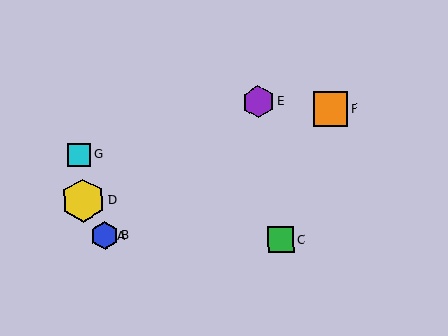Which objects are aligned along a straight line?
Objects A, B, E are aligned along a straight line.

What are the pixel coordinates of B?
Object B is at (104, 235).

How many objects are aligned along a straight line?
3 objects (A, B, E) are aligned along a straight line.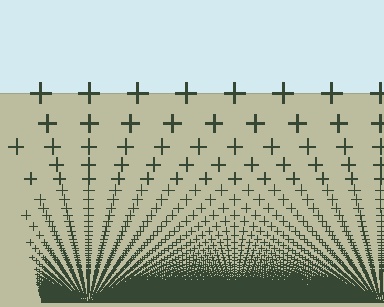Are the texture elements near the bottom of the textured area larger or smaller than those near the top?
Smaller. The gradient is inverted — elements near the bottom are smaller and denser.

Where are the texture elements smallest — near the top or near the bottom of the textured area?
Near the bottom.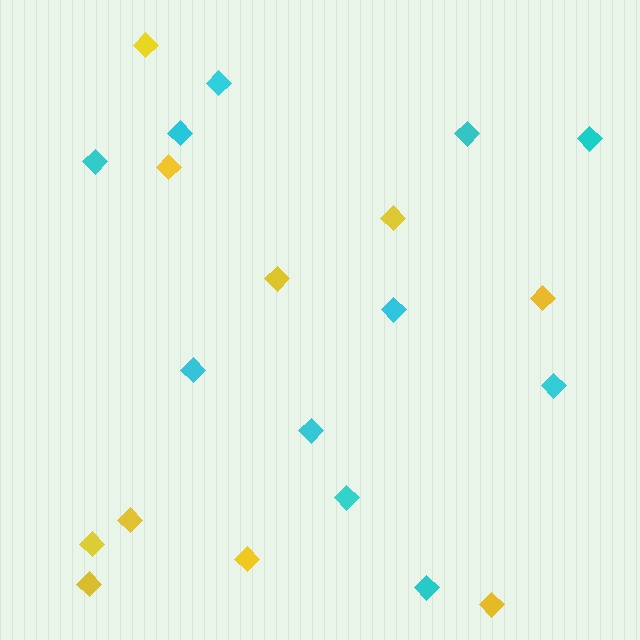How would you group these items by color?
There are 2 groups: one group of cyan diamonds (11) and one group of yellow diamonds (10).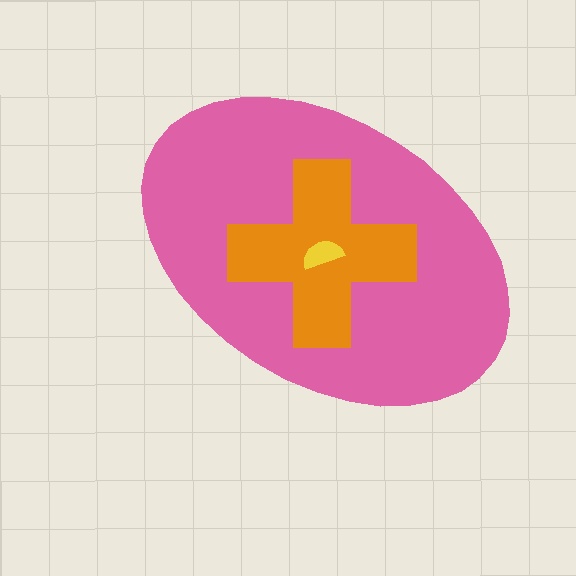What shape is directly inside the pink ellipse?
The orange cross.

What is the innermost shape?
The yellow semicircle.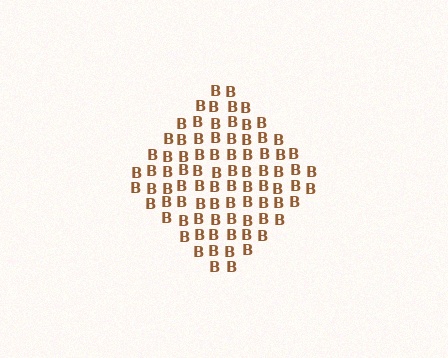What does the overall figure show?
The overall figure shows a diamond.